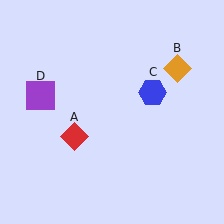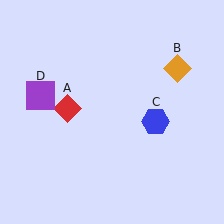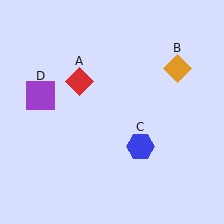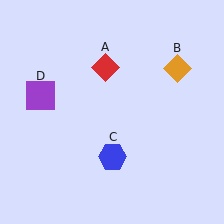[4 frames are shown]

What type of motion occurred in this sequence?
The red diamond (object A), blue hexagon (object C) rotated clockwise around the center of the scene.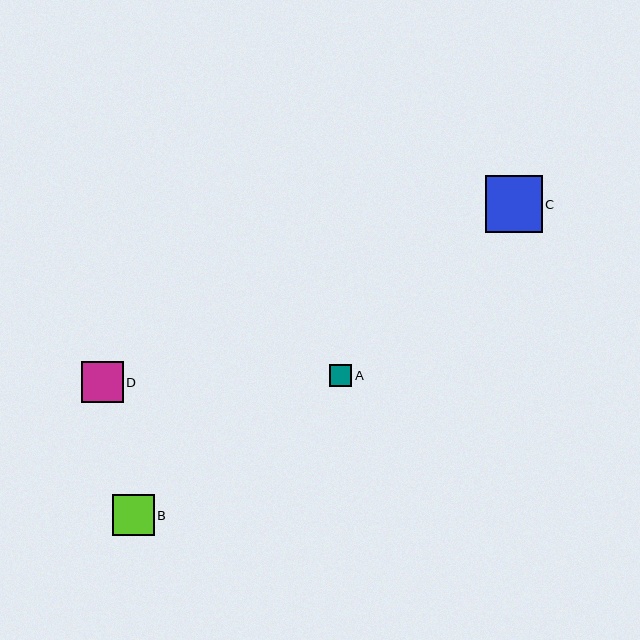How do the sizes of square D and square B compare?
Square D and square B are approximately the same size.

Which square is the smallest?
Square A is the smallest with a size of approximately 22 pixels.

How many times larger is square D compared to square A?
Square D is approximately 1.9 times the size of square A.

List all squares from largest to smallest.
From largest to smallest: C, D, B, A.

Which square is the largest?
Square C is the largest with a size of approximately 57 pixels.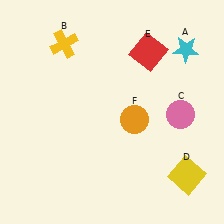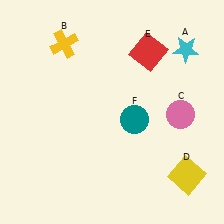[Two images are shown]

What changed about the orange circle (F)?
In Image 1, F is orange. In Image 2, it changed to teal.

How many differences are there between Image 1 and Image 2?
There is 1 difference between the two images.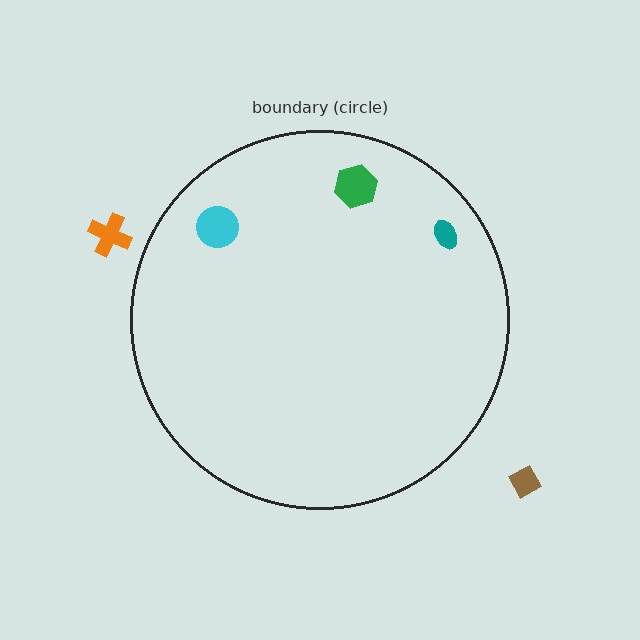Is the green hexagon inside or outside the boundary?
Inside.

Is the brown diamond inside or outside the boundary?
Outside.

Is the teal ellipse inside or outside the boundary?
Inside.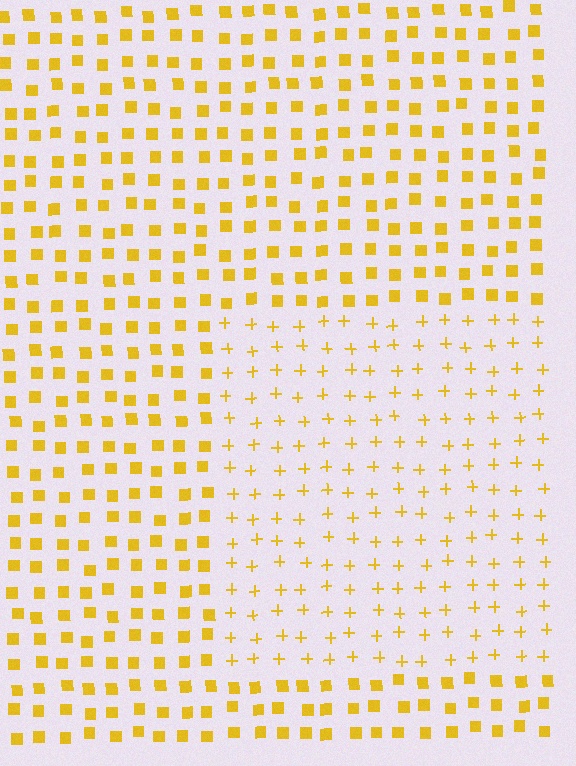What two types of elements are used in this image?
The image uses plus signs inside the rectangle region and squares outside it.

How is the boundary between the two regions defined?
The boundary is defined by a change in element shape: plus signs inside vs. squares outside. All elements share the same color and spacing.